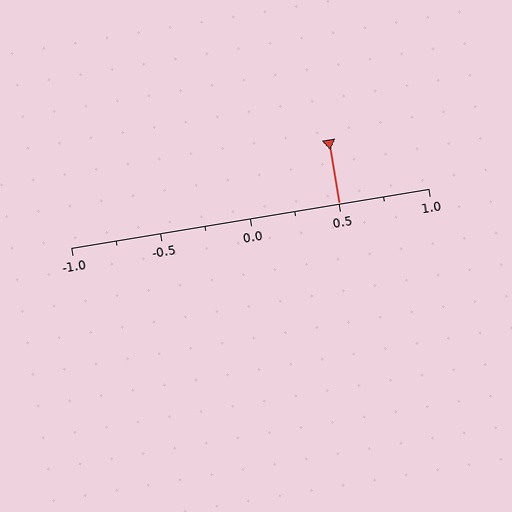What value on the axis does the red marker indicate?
The marker indicates approximately 0.5.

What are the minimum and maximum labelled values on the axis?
The axis runs from -1.0 to 1.0.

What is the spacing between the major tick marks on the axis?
The major ticks are spaced 0.5 apart.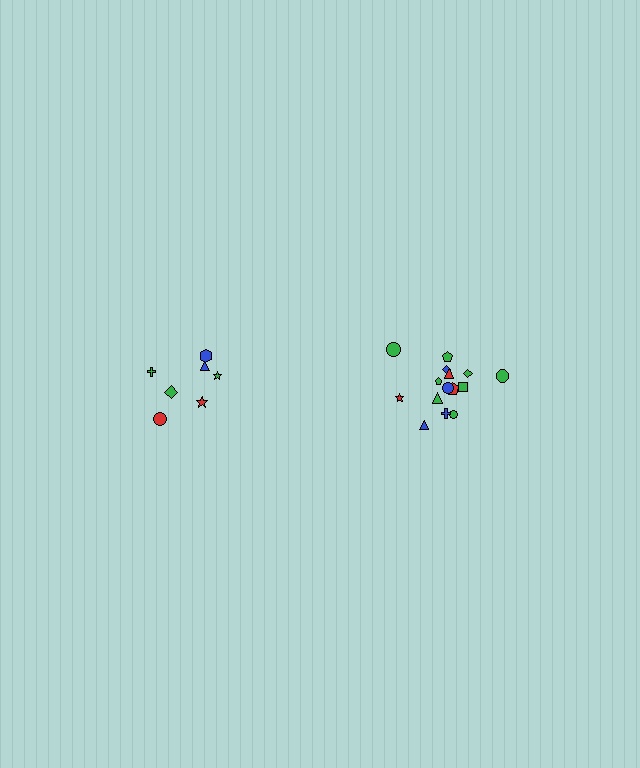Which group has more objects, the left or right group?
The right group.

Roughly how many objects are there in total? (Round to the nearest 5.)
Roughly 20 objects in total.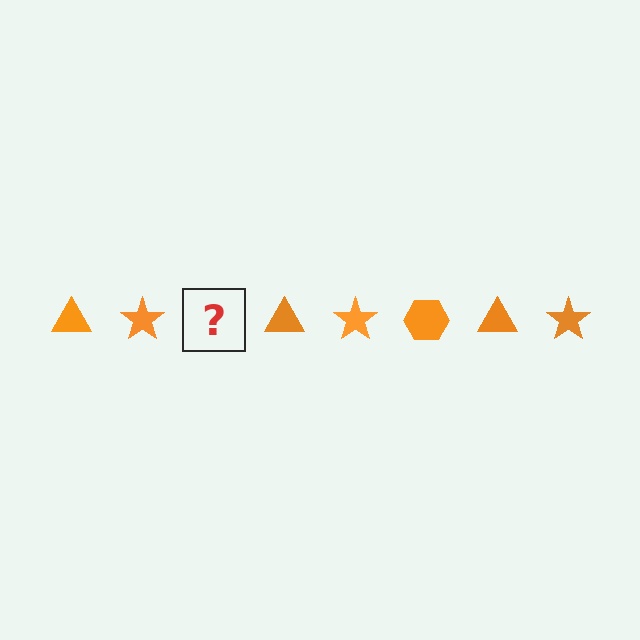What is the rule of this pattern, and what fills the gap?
The rule is that the pattern cycles through triangle, star, hexagon shapes in orange. The gap should be filled with an orange hexagon.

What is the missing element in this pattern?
The missing element is an orange hexagon.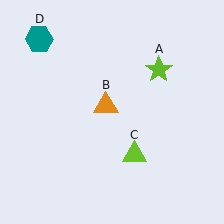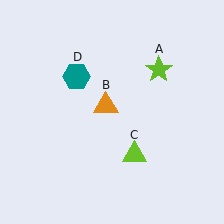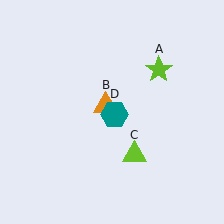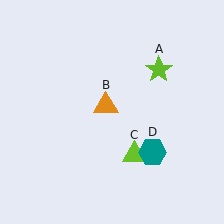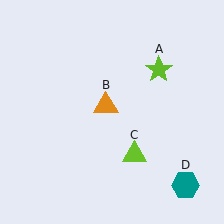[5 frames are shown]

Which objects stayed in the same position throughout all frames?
Lime star (object A) and orange triangle (object B) and lime triangle (object C) remained stationary.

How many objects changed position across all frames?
1 object changed position: teal hexagon (object D).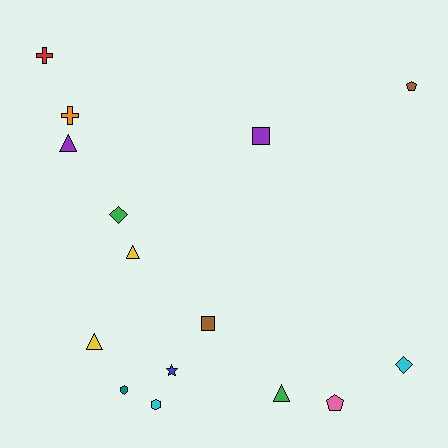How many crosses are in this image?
There are 2 crosses.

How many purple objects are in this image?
There are 2 purple objects.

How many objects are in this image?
There are 15 objects.